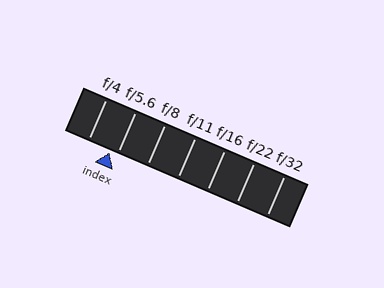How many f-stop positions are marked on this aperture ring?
There are 7 f-stop positions marked.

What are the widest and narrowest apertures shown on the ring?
The widest aperture shown is f/4 and the narrowest is f/32.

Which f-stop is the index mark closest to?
The index mark is closest to f/5.6.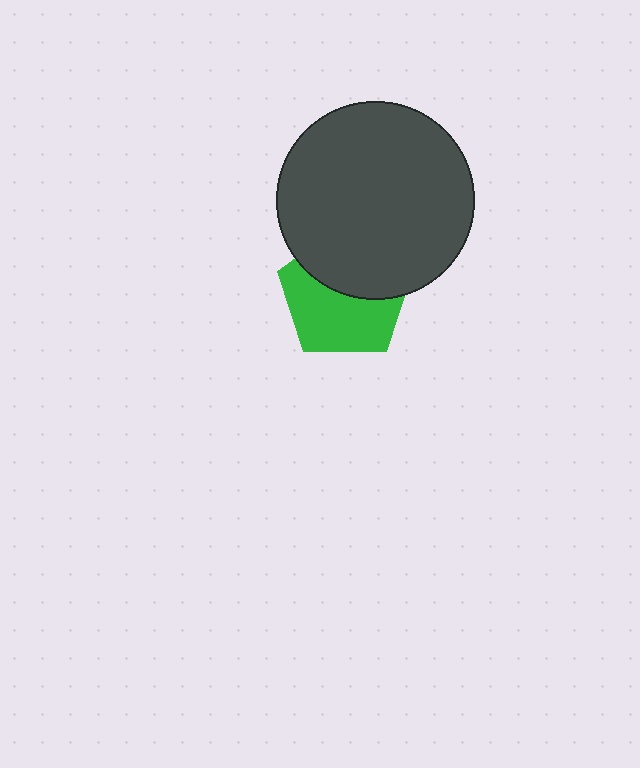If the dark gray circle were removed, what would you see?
You would see the complete green pentagon.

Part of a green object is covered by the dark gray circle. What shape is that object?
It is a pentagon.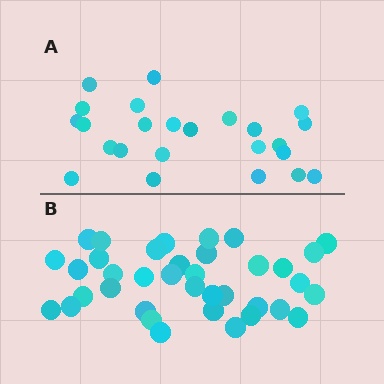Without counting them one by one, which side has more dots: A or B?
Region B (the bottom region) has more dots.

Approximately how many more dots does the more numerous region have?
Region B has approximately 15 more dots than region A.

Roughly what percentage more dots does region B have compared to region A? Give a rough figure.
About 55% more.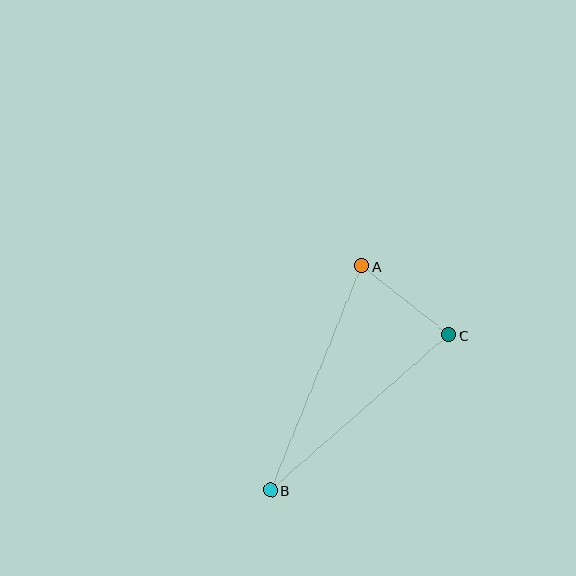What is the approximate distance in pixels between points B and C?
The distance between B and C is approximately 236 pixels.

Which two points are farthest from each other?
Points A and B are farthest from each other.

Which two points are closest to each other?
Points A and C are closest to each other.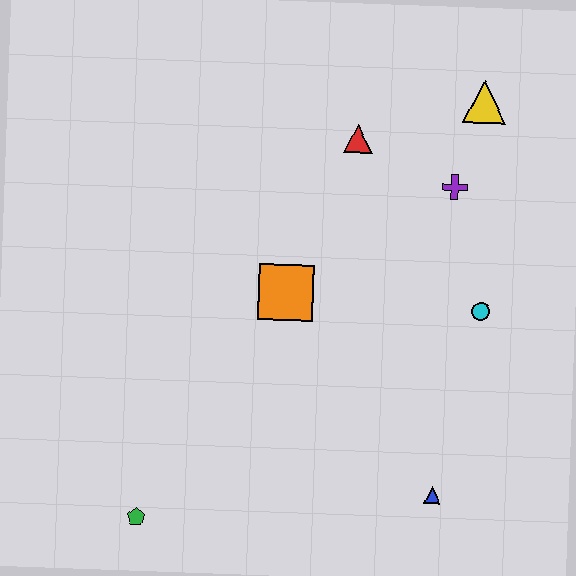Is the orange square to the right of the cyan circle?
No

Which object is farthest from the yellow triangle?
The green pentagon is farthest from the yellow triangle.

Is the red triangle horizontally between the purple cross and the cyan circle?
No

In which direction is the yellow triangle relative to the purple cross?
The yellow triangle is above the purple cross.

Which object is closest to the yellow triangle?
The purple cross is closest to the yellow triangle.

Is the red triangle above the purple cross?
Yes